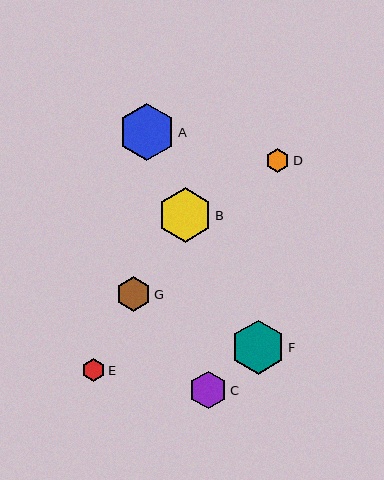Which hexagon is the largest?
Hexagon A is the largest with a size of approximately 57 pixels.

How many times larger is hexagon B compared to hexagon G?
Hexagon B is approximately 1.6 times the size of hexagon G.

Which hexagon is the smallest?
Hexagon E is the smallest with a size of approximately 23 pixels.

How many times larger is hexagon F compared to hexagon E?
Hexagon F is approximately 2.3 times the size of hexagon E.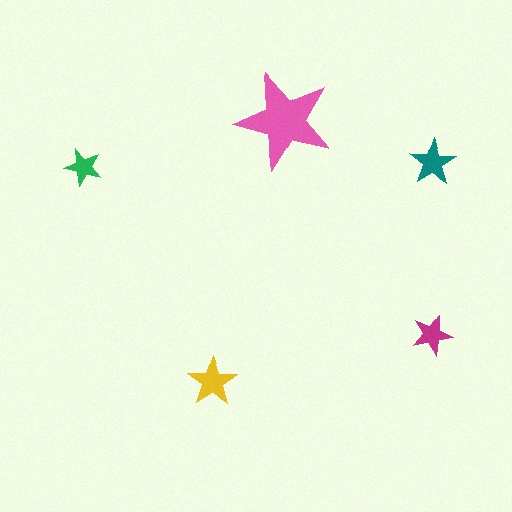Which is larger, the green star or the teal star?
The teal one.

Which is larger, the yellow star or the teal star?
The yellow one.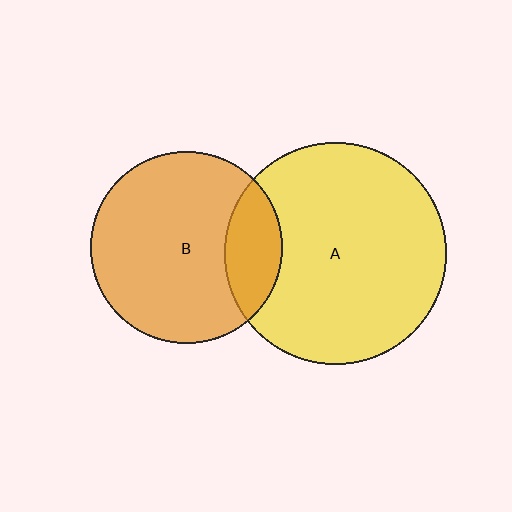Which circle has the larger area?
Circle A (yellow).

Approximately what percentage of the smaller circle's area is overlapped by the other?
Approximately 20%.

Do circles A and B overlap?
Yes.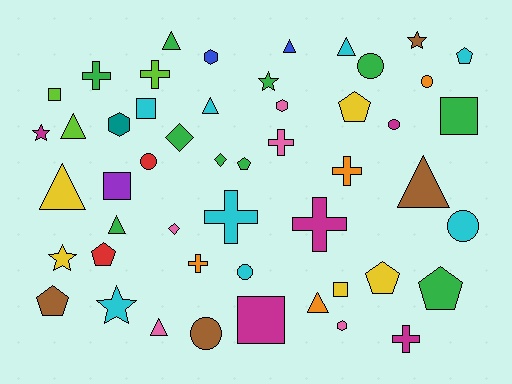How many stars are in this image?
There are 5 stars.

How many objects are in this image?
There are 50 objects.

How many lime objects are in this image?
There are 3 lime objects.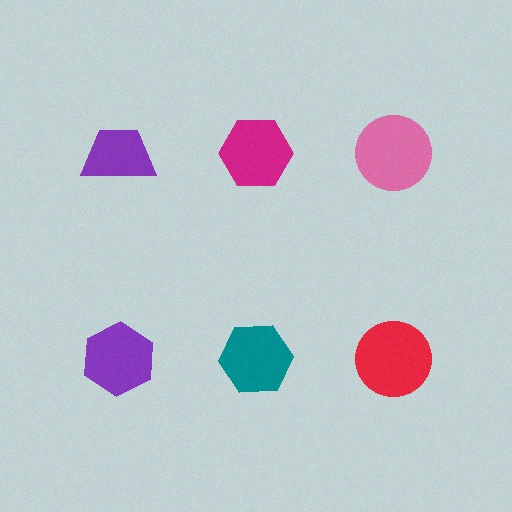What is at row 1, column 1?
A purple trapezoid.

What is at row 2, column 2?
A teal hexagon.